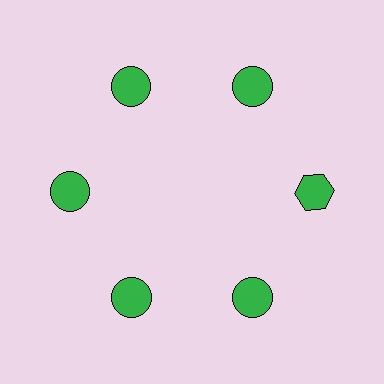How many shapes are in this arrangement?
There are 6 shapes arranged in a ring pattern.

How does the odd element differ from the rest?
It has a different shape: hexagon instead of circle.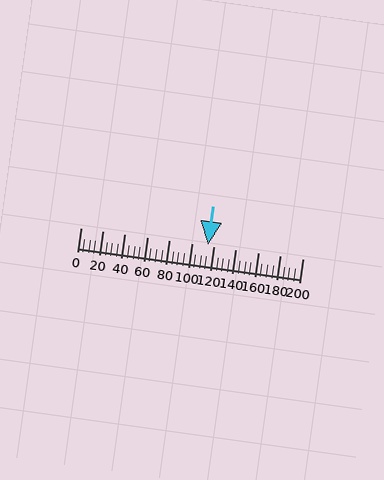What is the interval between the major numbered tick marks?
The major tick marks are spaced 20 units apart.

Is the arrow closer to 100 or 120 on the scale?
The arrow is closer to 120.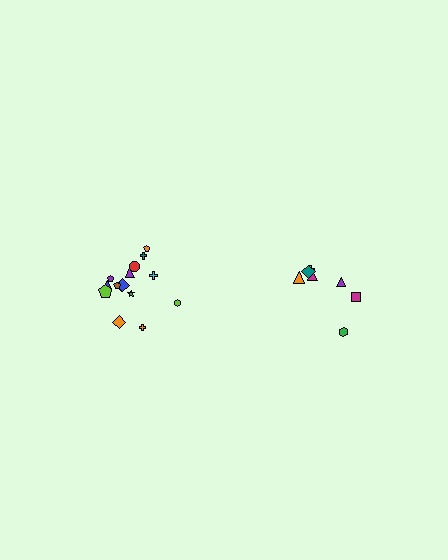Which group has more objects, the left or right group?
The left group.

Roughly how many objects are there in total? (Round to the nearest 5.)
Roughly 20 objects in total.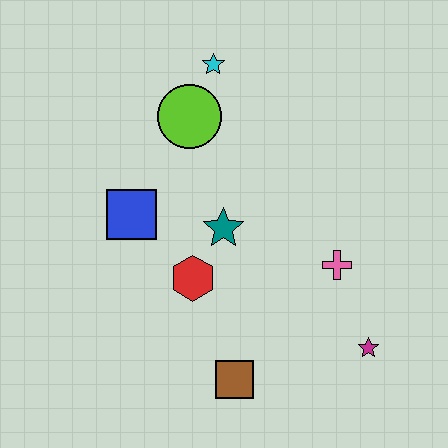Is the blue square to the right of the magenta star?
No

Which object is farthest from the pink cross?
The cyan star is farthest from the pink cross.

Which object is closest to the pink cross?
The magenta star is closest to the pink cross.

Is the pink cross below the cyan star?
Yes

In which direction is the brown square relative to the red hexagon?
The brown square is below the red hexagon.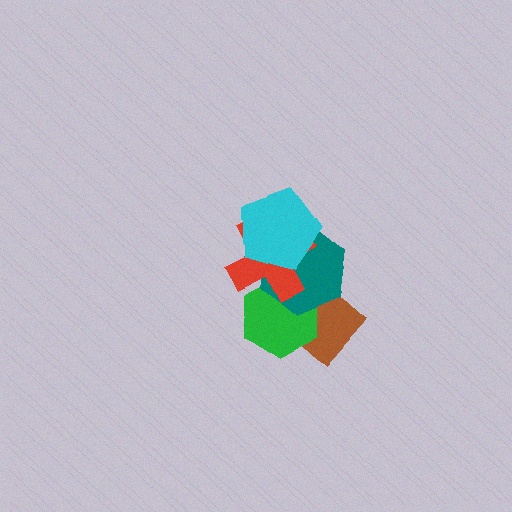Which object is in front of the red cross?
The cyan pentagon is in front of the red cross.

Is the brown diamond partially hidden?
Yes, it is partially covered by another shape.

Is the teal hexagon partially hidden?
Yes, it is partially covered by another shape.